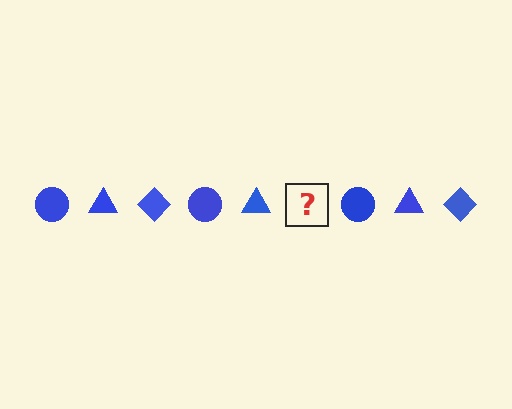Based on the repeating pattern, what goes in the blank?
The blank should be a blue diamond.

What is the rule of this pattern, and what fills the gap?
The rule is that the pattern cycles through circle, triangle, diamond shapes in blue. The gap should be filled with a blue diamond.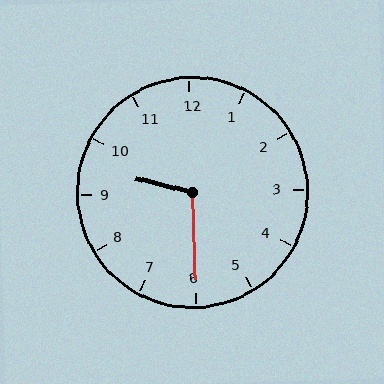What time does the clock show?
9:30.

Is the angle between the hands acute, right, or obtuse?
It is obtuse.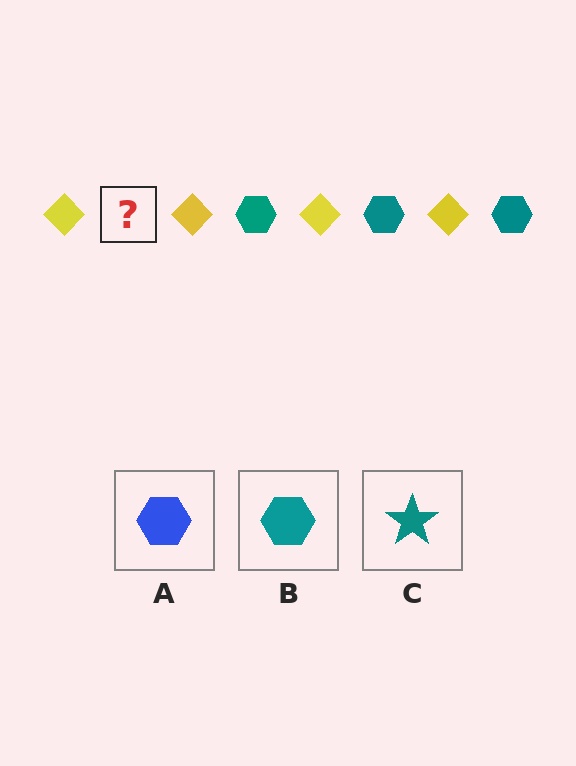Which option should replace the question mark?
Option B.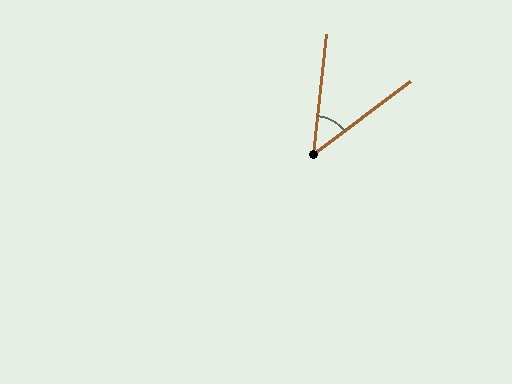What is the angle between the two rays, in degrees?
Approximately 47 degrees.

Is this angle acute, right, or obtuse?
It is acute.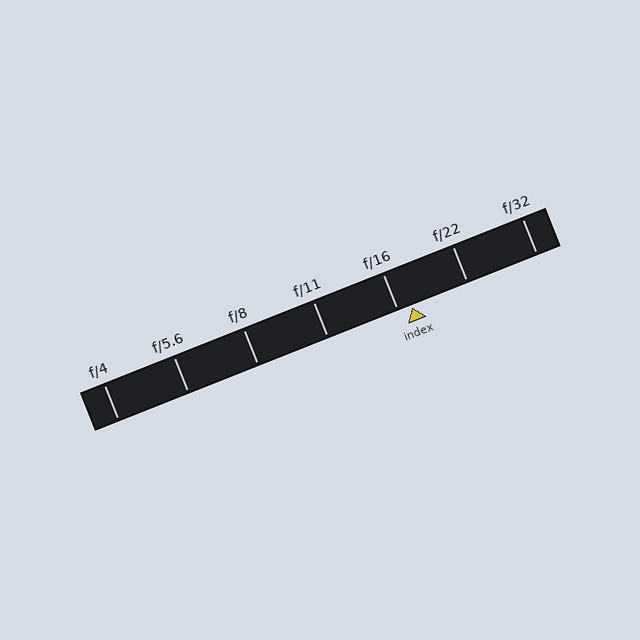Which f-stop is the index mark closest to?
The index mark is closest to f/16.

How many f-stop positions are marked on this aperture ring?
There are 7 f-stop positions marked.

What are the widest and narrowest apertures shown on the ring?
The widest aperture shown is f/4 and the narrowest is f/32.